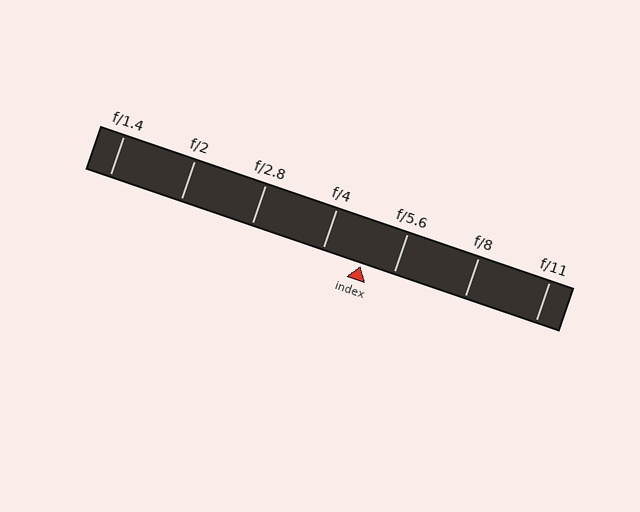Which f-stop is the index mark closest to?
The index mark is closest to f/5.6.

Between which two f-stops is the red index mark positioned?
The index mark is between f/4 and f/5.6.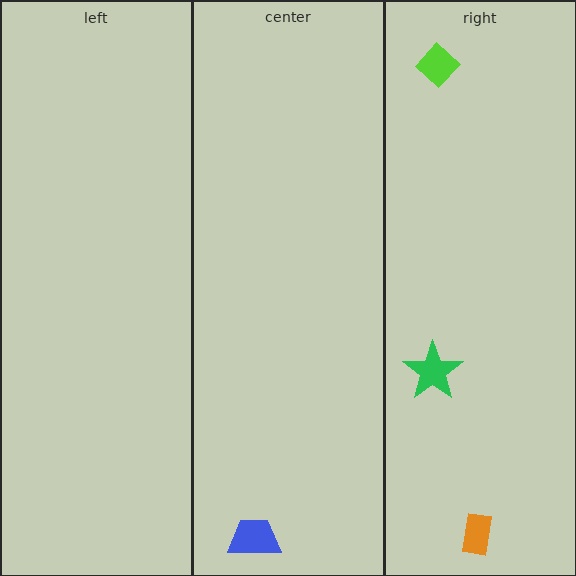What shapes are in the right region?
The green star, the lime diamond, the orange rectangle.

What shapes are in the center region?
The blue trapezoid.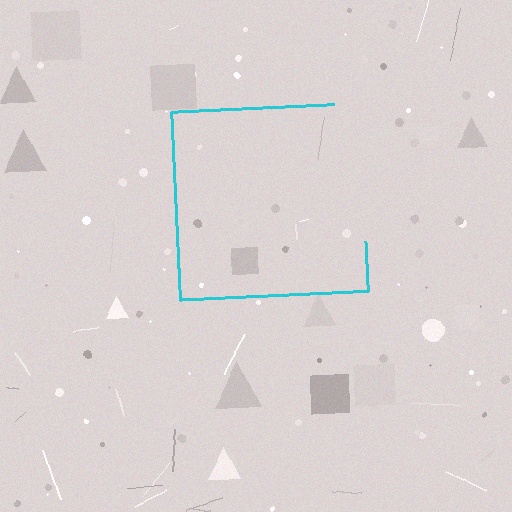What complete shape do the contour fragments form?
The contour fragments form a square.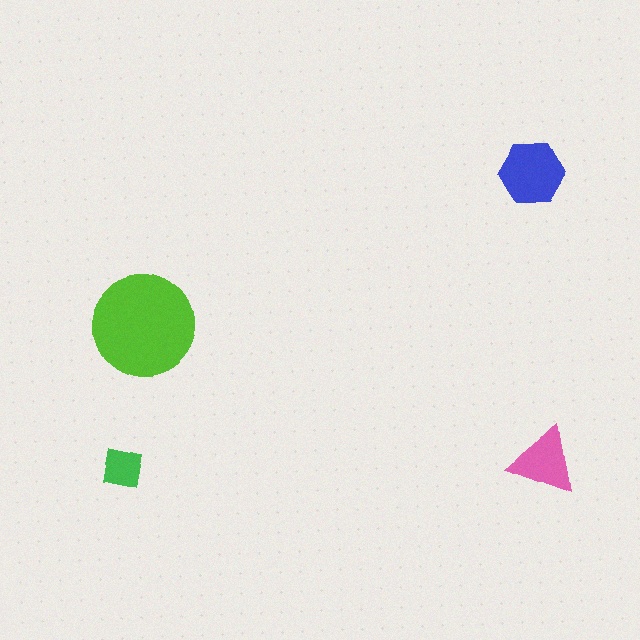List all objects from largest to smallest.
The lime circle, the blue hexagon, the pink triangle, the green square.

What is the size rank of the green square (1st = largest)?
4th.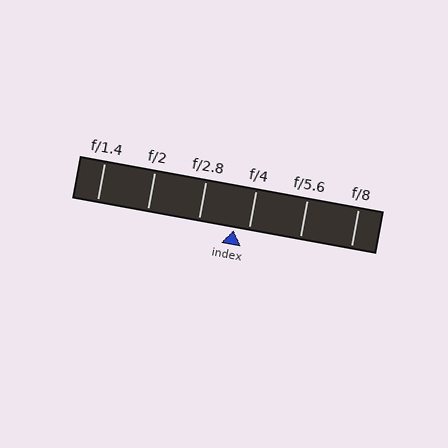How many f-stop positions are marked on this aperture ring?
There are 6 f-stop positions marked.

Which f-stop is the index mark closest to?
The index mark is closest to f/4.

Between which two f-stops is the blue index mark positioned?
The index mark is between f/2.8 and f/4.